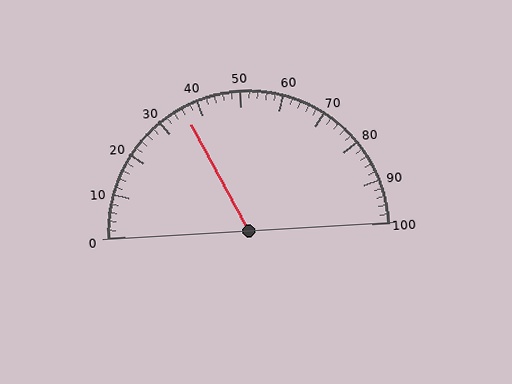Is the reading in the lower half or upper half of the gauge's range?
The reading is in the lower half of the range (0 to 100).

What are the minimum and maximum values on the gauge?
The gauge ranges from 0 to 100.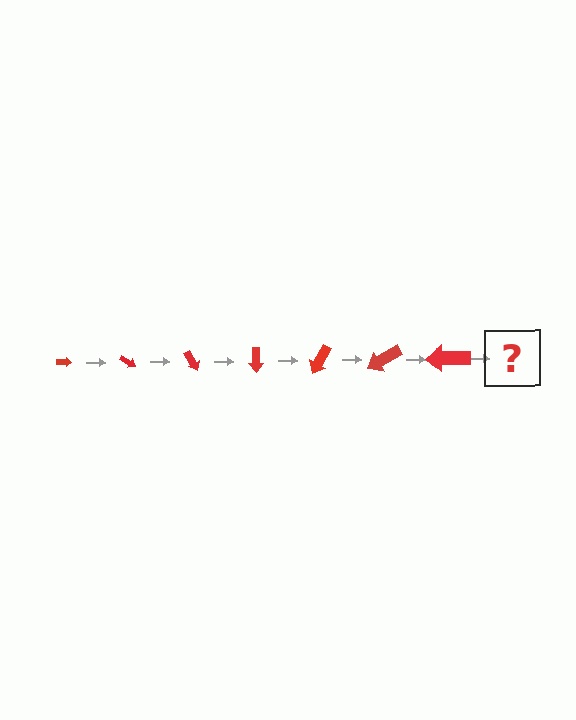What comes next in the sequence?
The next element should be an arrow, larger than the previous one and rotated 210 degrees from the start.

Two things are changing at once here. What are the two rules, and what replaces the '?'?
The two rules are that the arrow grows larger each step and it rotates 30 degrees each step. The '?' should be an arrow, larger than the previous one and rotated 210 degrees from the start.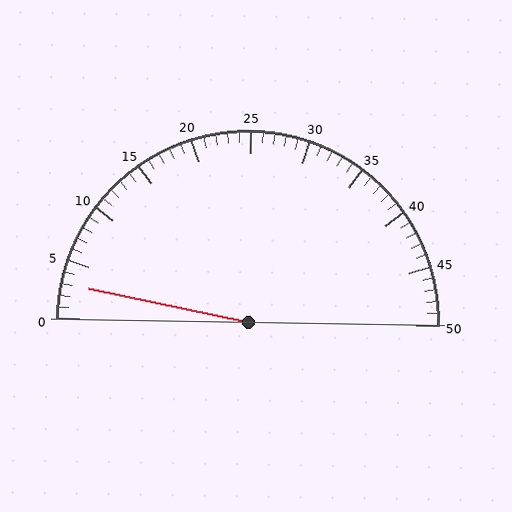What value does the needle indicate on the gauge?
The needle indicates approximately 3.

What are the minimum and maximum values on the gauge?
The gauge ranges from 0 to 50.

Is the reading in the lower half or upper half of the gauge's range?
The reading is in the lower half of the range (0 to 50).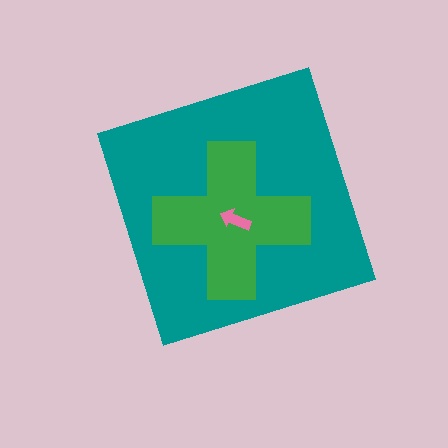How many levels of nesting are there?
3.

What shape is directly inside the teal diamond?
The green cross.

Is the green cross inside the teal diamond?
Yes.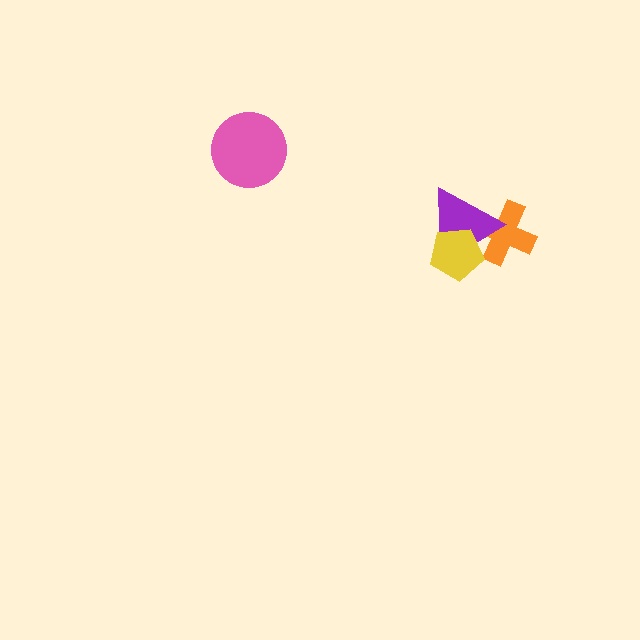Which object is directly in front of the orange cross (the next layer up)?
The purple triangle is directly in front of the orange cross.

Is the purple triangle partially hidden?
Yes, it is partially covered by another shape.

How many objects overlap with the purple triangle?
2 objects overlap with the purple triangle.